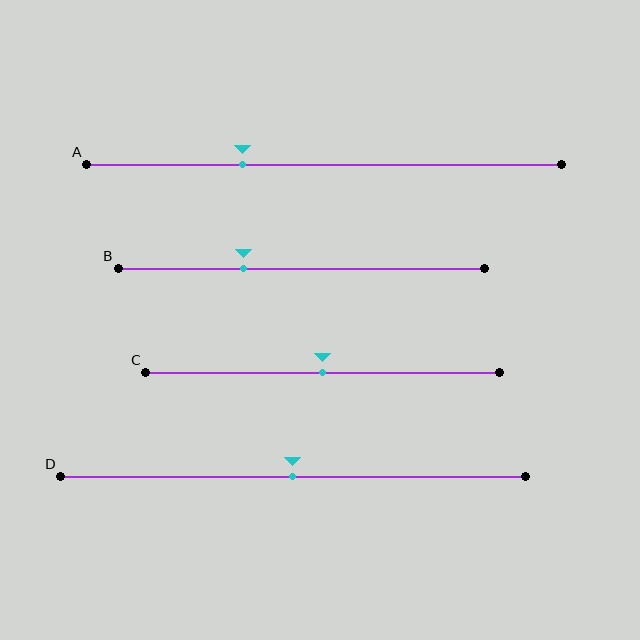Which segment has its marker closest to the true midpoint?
Segment C has its marker closest to the true midpoint.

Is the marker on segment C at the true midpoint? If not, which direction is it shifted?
Yes, the marker on segment C is at the true midpoint.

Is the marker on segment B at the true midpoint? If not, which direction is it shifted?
No, the marker on segment B is shifted to the left by about 16% of the segment length.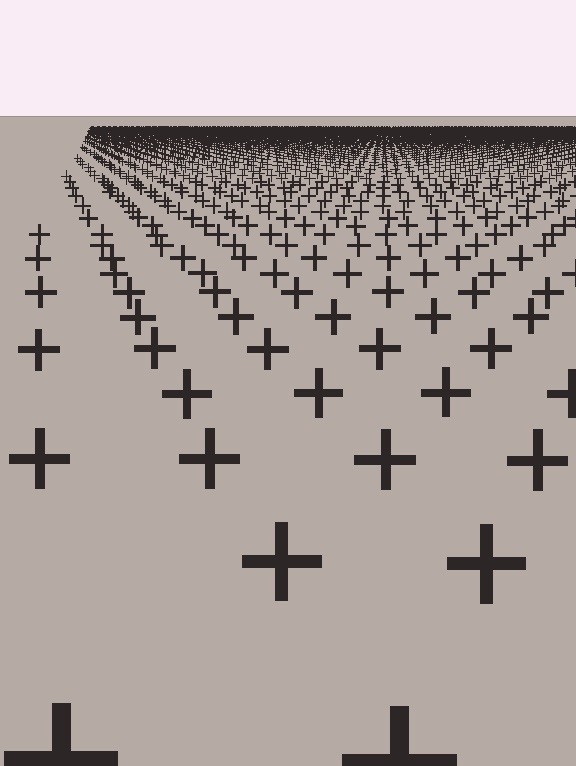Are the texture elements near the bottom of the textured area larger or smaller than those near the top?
Larger. Near the bottom, elements are closer to the viewer and appear at a bigger on-screen size.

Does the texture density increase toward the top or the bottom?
Density increases toward the top.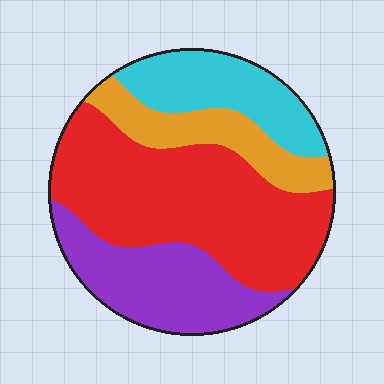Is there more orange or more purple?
Purple.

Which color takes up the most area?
Red, at roughly 45%.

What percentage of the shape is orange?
Orange takes up about one sixth (1/6) of the shape.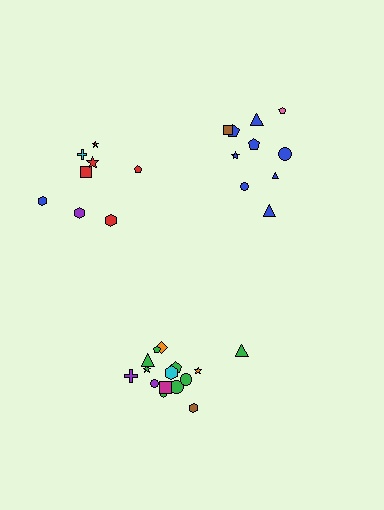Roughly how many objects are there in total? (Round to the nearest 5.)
Roughly 35 objects in total.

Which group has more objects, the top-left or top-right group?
The top-right group.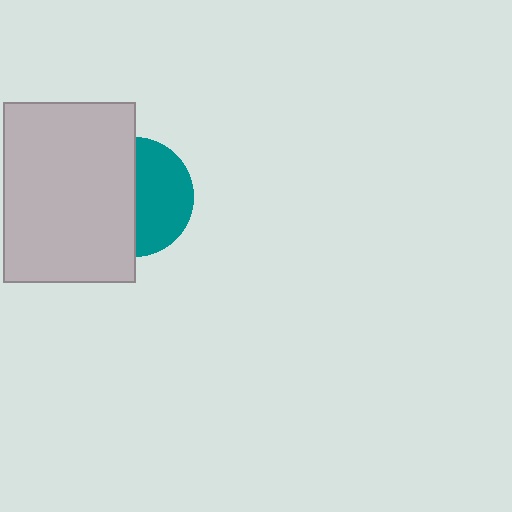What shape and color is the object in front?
The object in front is a light gray rectangle.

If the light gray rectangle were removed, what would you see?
You would see the complete teal circle.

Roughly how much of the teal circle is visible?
About half of it is visible (roughly 49%).